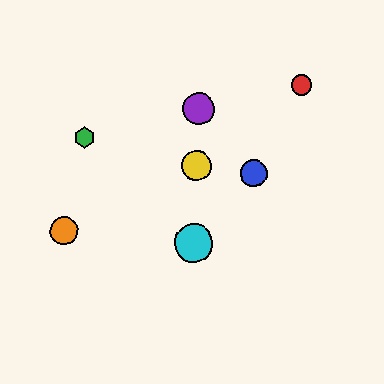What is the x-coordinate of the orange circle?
The orange circle is at x≈64.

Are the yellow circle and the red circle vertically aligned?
No, the yellow circle is at x≈197 and the red circle is at x≈302.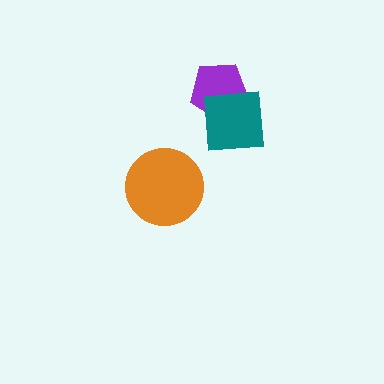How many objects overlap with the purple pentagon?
1 object overlaps with the purple pentagon.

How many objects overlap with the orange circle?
0 objects overlap with the orange circle.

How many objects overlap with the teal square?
1 object overlaps with the teal square.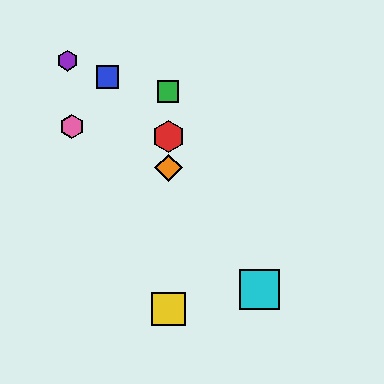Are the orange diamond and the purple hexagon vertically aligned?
No, the orange diamond is at x≈168 and the purple hexagon is at x≈67.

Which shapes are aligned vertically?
The red hexagon, the green square, the yellow square, the orange diamond are aligned vertically.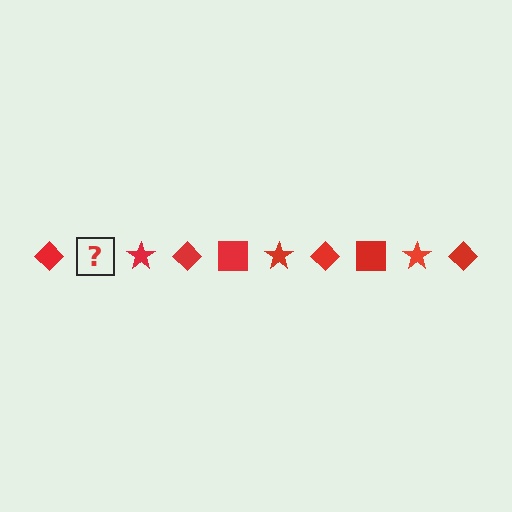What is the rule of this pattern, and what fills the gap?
The rule is that the pattern cycles through diamond, square, star shapes in red. The gap should be filled with a red square.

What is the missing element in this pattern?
The missing element is a red square.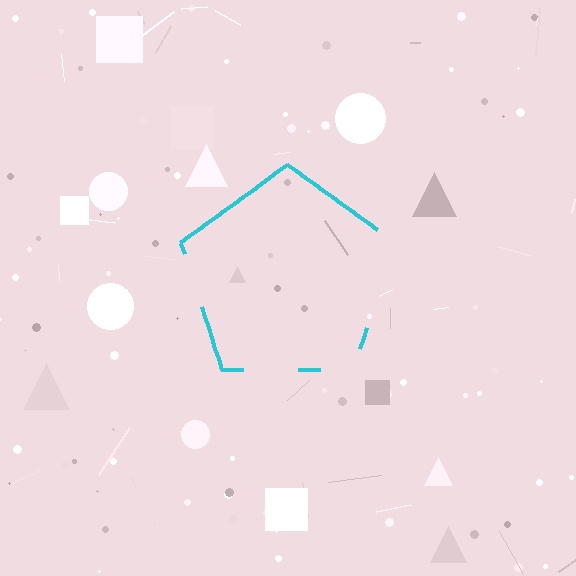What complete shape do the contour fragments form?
The contour fragments form a pentagon.